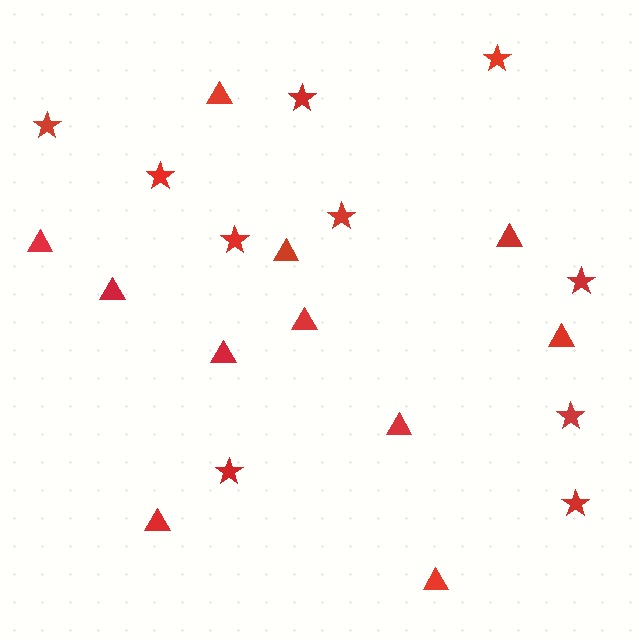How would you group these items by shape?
There are 2 groups: one group of triangles (11) and one group of stars (10).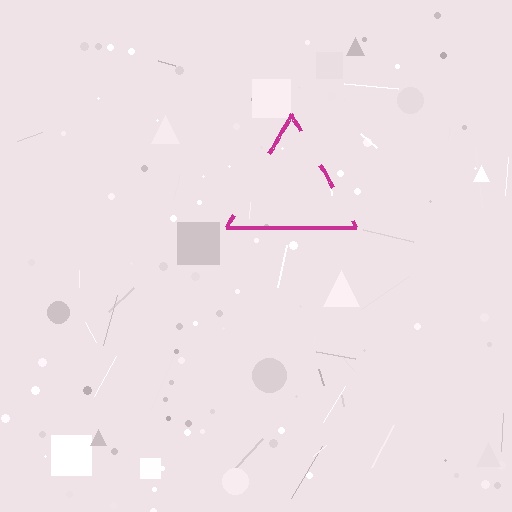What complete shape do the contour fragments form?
The contour fragments form a triangle.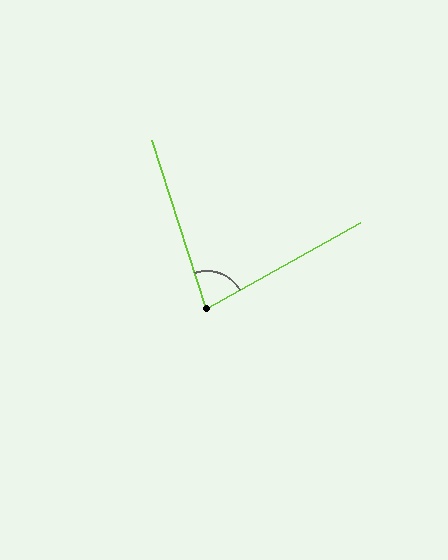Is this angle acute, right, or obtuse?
It is acute.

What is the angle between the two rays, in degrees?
Approximately 79 degrees.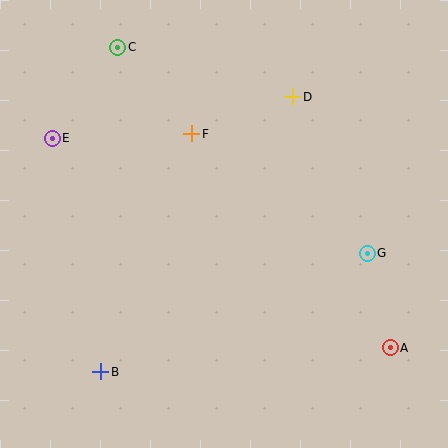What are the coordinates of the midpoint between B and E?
The midpoint between B and E is at (76, 255).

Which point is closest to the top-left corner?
Point C is closest to the top-left corner.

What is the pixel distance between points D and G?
The distance between D and G is 174 pixels.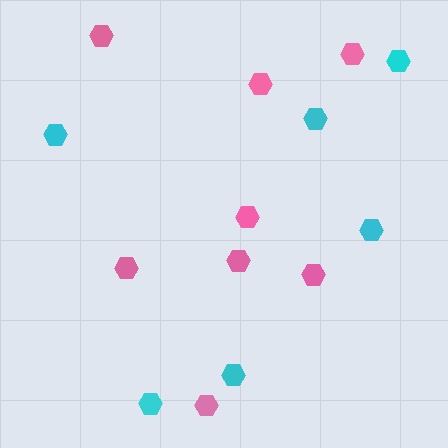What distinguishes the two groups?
There are 2 groups: one group of pink hexagons (8) and one group of cyan hexagons (6).